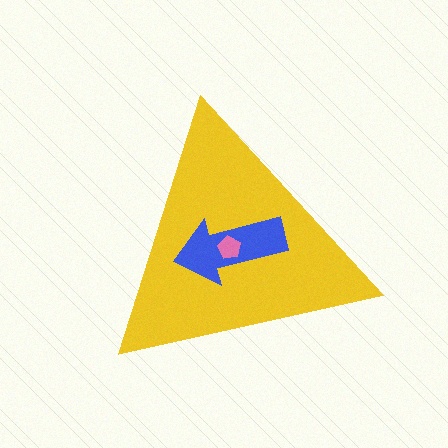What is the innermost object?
The pink pentagon.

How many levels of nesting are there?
3.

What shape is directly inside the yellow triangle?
The blue arrow.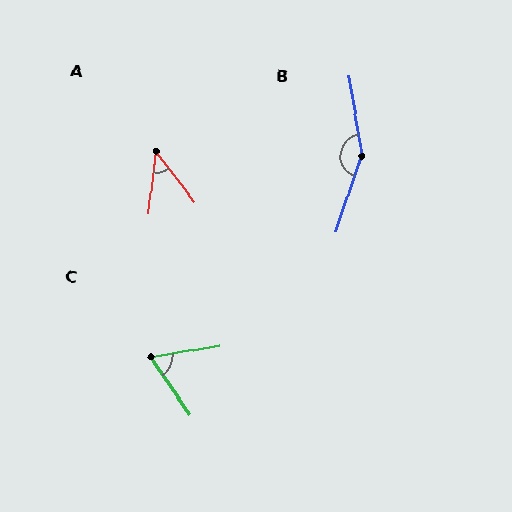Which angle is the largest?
B, at approximately 152 degrees.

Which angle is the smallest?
A, at approximately 43 degrees.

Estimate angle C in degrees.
Approximately 65 degrees.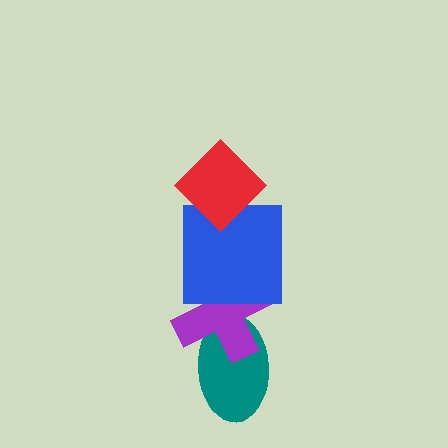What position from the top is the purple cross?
The purple cross is 3rd from the top.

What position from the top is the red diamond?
The red diamond is 1st from the top.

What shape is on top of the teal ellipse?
The purple cross is on top of the teal ellipse.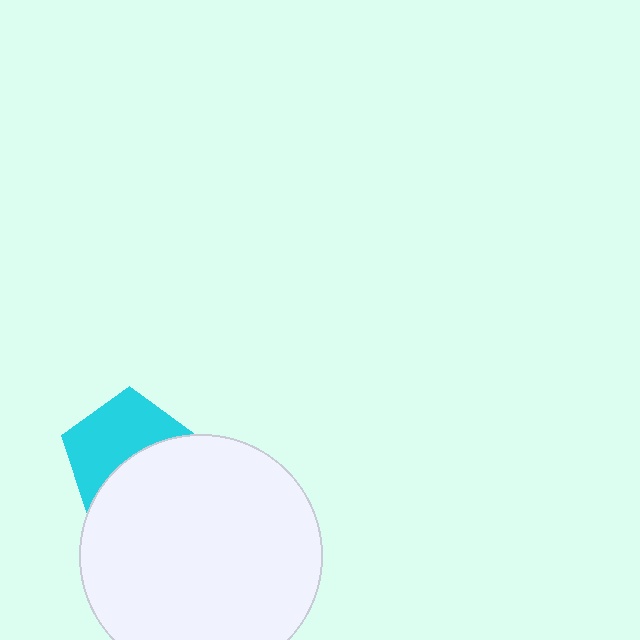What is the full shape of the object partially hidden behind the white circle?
The partially hidden object is a cyan pentagon.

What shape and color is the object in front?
The object in front is a white circle.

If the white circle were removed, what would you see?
You would see the complete cyan pentagon.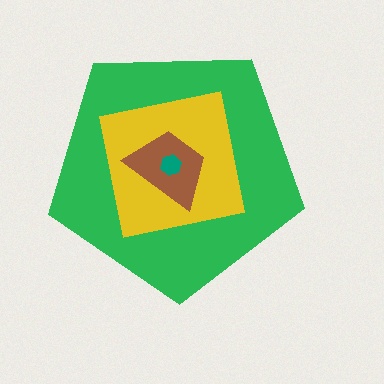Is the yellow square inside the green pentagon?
Yes.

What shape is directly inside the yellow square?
The brown trapezoid.